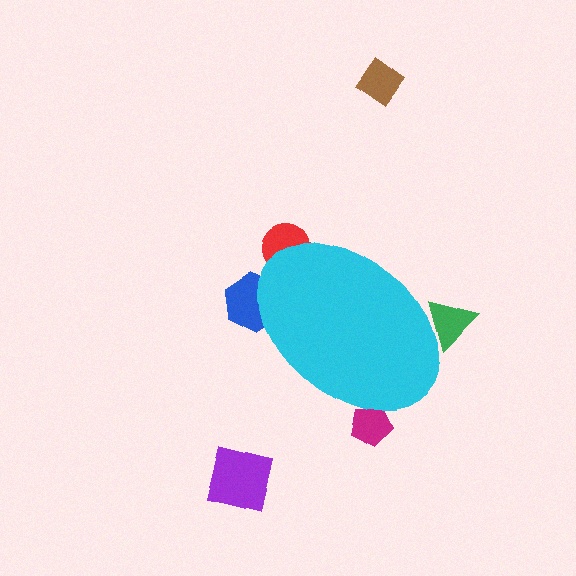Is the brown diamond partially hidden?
No, the brown diamond is fully visible.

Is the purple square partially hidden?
No, the purple square is fully visible.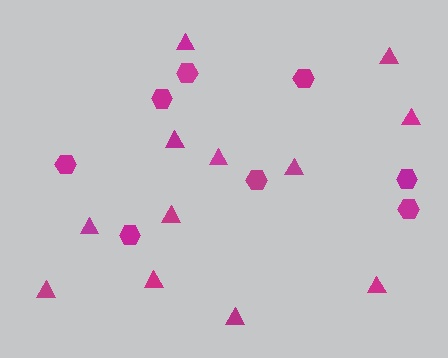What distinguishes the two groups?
There are 2 groups: one group of triangles (12) and one group of hexagons (8).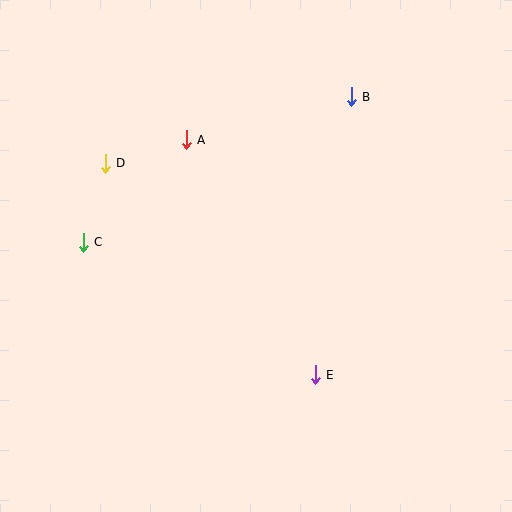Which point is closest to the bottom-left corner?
Point C is closest to the bottom-left corner.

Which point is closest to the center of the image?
Point E at (315, 375) is closest to the center.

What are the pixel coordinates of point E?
Point E is at (315, 375).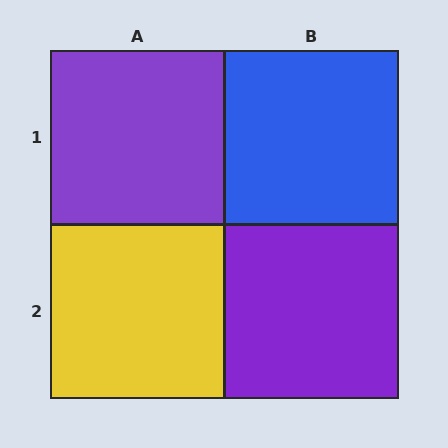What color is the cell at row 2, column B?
Purple.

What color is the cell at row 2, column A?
Yellow.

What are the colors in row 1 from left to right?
Purple, blue.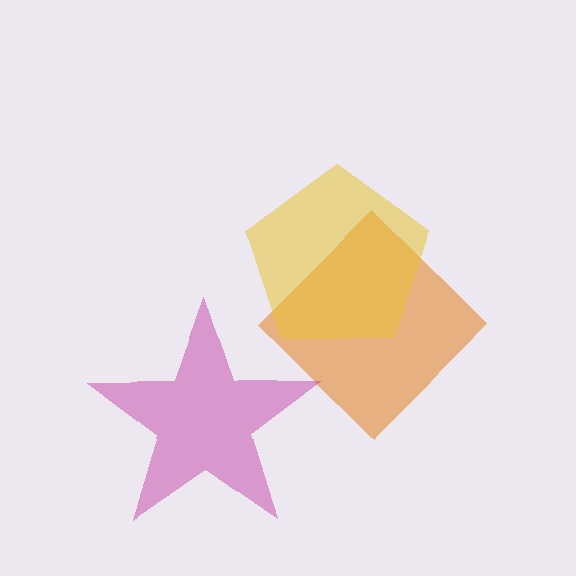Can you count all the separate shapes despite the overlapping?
Yes, there are 3 separate shapes.